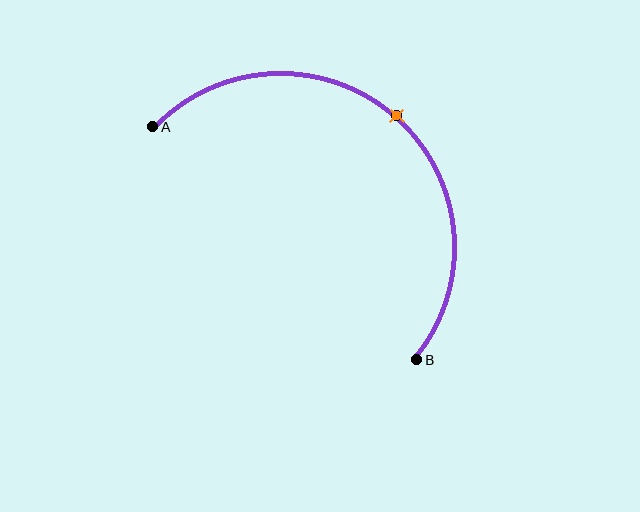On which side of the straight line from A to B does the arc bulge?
The arc bulges above and to the right of the straight line connecting A and B.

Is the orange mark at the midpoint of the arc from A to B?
Yes. The orange mark lies on the arc at equal arc-length from both A and B — it is the arc midpoint.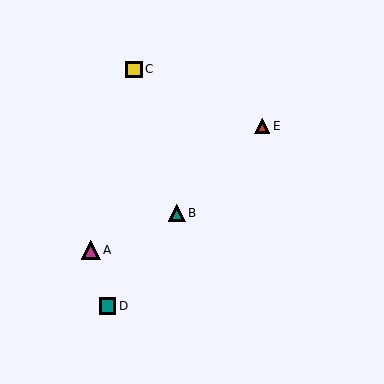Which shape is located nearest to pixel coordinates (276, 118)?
The red triangle (labeled E) at (262, 126) is nearest to that location.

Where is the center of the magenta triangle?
The center of the magenta triangle is at (91, 250).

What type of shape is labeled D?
Shape D is a teal square.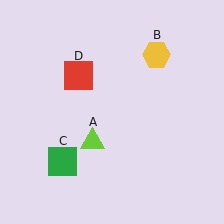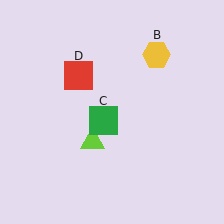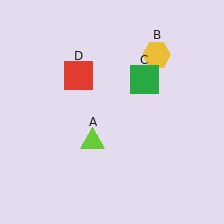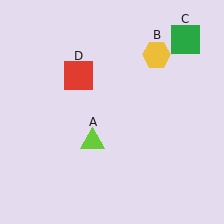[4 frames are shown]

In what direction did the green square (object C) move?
The green square (object C) moved up and to the right.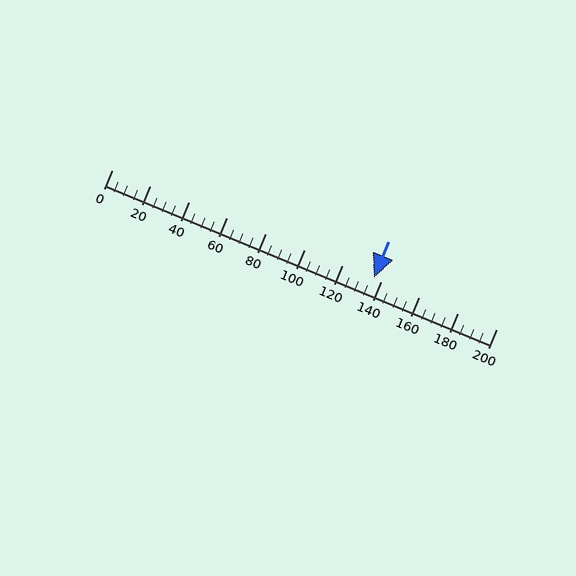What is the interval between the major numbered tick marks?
The major tick marks are spaced 20 units apart.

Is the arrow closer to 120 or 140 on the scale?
The arrow is closer to 140.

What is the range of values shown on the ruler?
The ruler shows values from 0 to 200.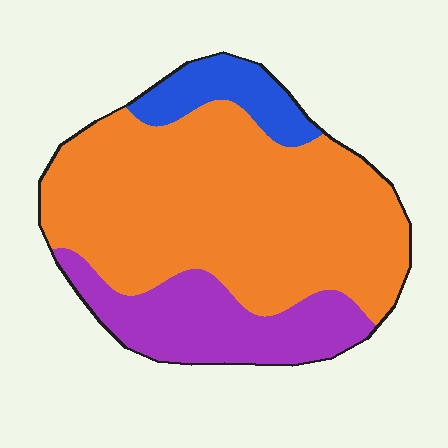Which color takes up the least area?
Blue, at roughly 10%.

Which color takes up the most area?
Orange, at roughly 65%.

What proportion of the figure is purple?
Purple covers about 25% of the figure.